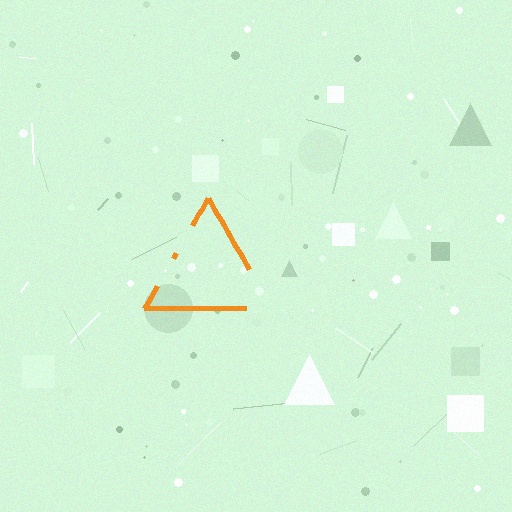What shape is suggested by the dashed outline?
The dashed outline suggests a triangle.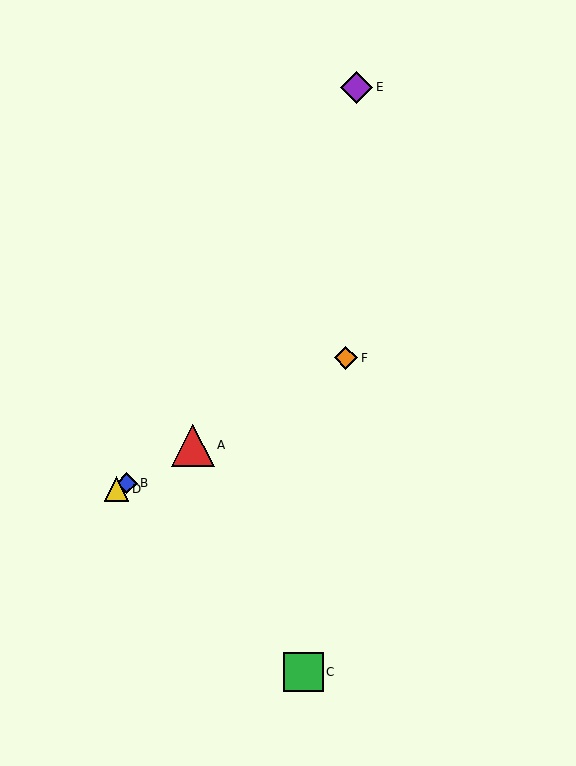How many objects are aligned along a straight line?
4 objects (A, B, D, F) are aligned along a straight line.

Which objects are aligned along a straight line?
Objects A, B, D, F are aligned along a straight line.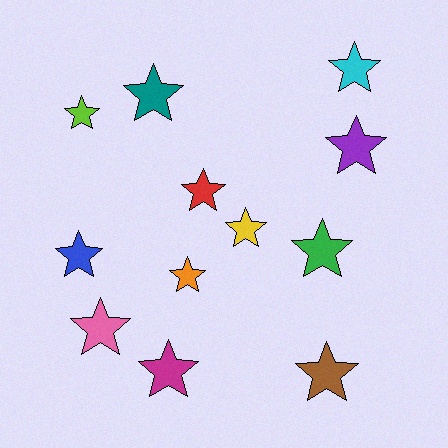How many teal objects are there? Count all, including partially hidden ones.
There is 1 teal object.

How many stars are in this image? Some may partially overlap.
There are 12 stars.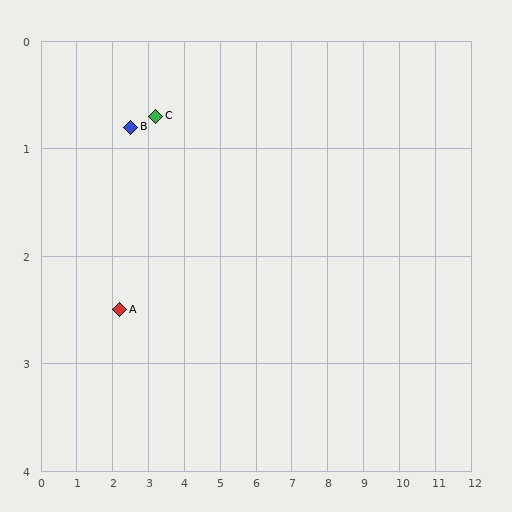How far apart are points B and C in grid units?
Points B and C are about 0.7 grid units apart.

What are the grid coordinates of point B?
Point B is at approximately (2.5, 0.8).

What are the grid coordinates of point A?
Point A is at approximately (2.2, 2.5).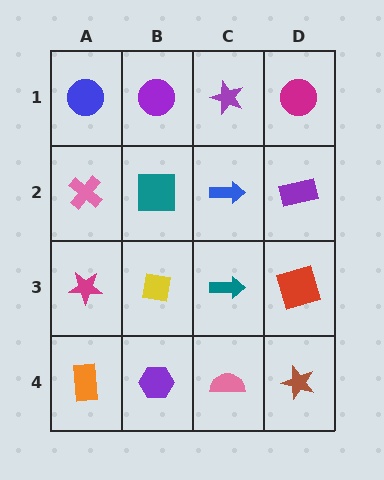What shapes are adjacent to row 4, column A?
A magenta star (row 3, column A), a purple hexagon (row 4, column B).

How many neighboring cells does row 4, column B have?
3.